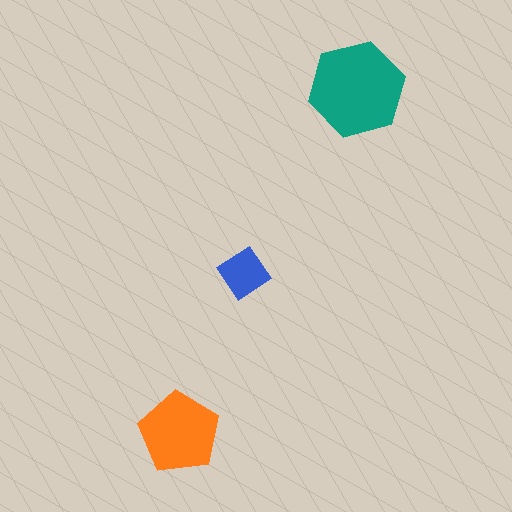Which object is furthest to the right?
The teal hexagon is rightmost.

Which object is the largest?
The teal hexagon.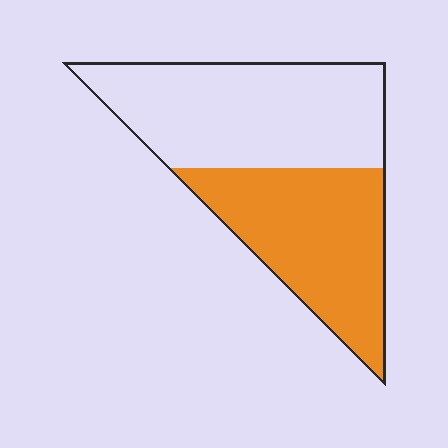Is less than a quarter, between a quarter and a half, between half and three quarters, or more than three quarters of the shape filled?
Between a quarter and a half.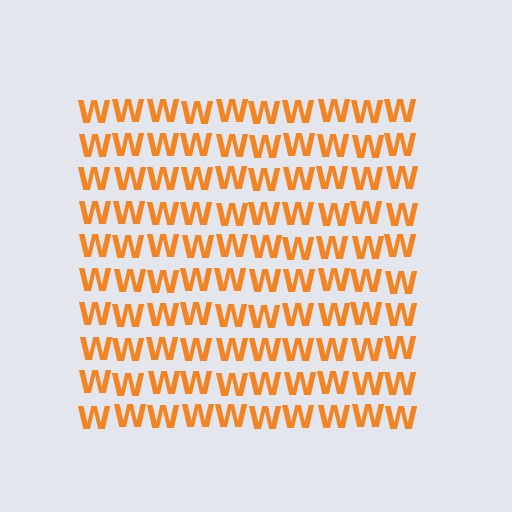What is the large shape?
The large shape is a square.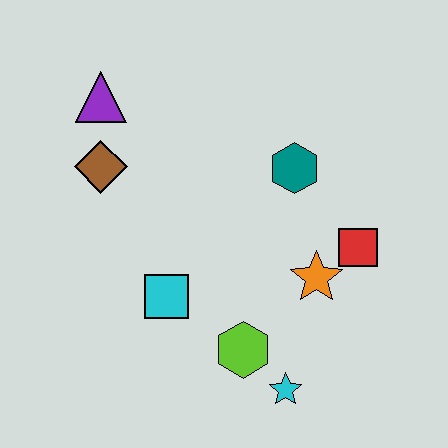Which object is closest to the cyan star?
The lime hexagon is closest to the cyan star.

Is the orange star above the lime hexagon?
Yes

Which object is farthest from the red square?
The purple triangle is farthest from the red square.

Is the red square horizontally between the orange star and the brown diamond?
No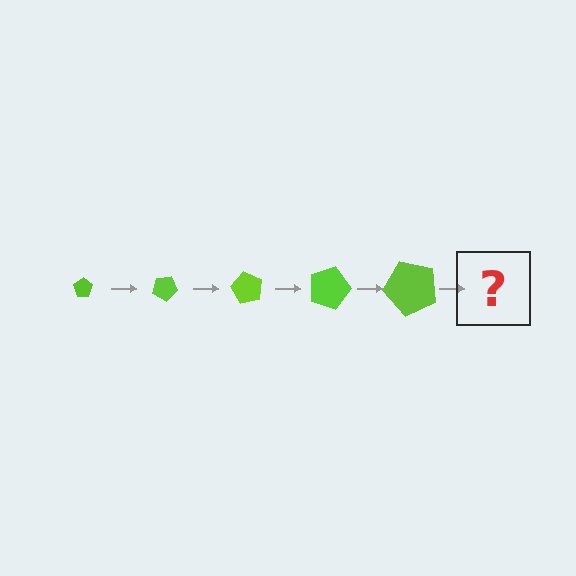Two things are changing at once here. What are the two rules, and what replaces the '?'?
The two rules are that the pentagon grows larger each step and it rotates 30 degrees each step. The '?' should be a pentagon, larger than the previous one and rotated 150 degrees from the start.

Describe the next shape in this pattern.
It should be a pentagon, larger than the previous one and rotated 150 degrees from the start.